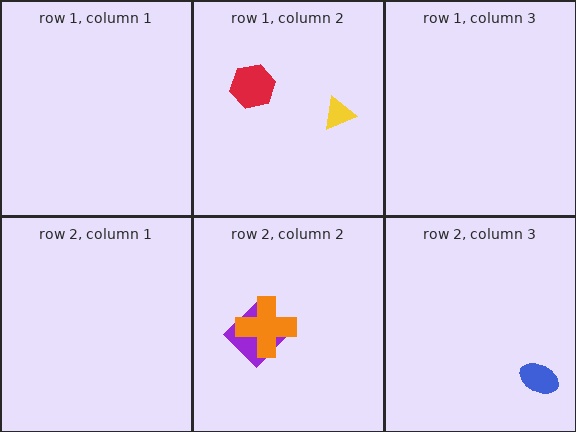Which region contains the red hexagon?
The row 1, column 2 region.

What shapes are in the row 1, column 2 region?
The red hexagon, the yellow triangle.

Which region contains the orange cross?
The row 2, column 2 region.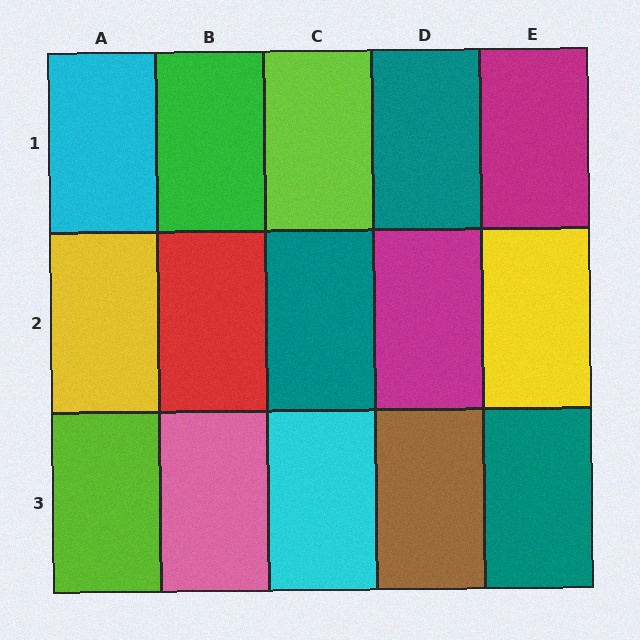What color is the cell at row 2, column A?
Yellow.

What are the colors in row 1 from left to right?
Cyan, green, lime, teal, magenta.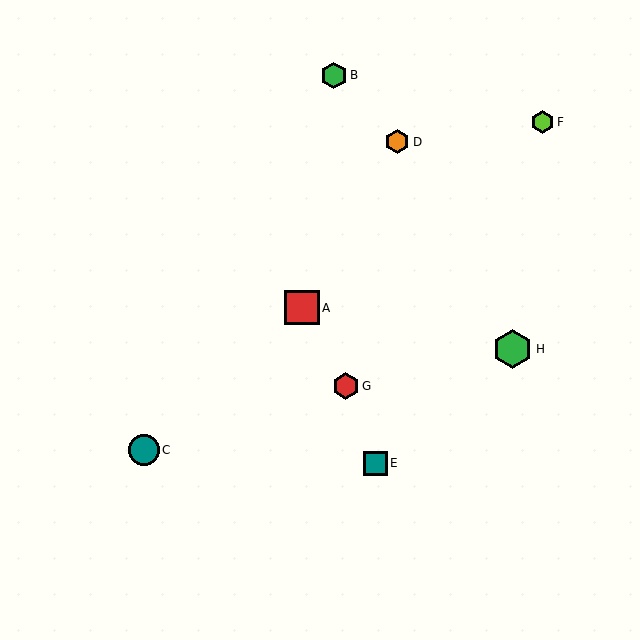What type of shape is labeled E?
Shape E is a teal square.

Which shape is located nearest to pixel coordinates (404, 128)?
The orange hexagon (labeled D) at (397, 142) is nearest to that location.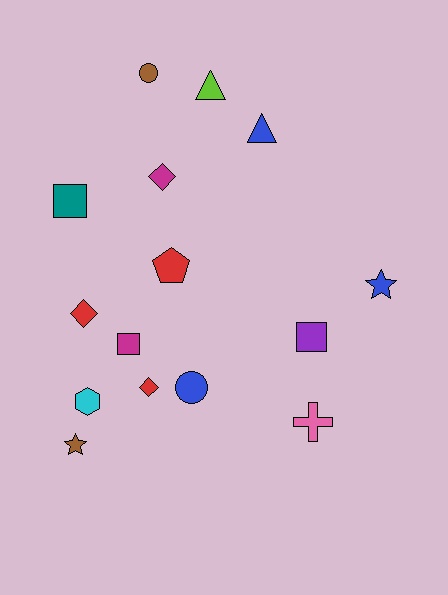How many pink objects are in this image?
There is 1 pink object.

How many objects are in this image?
There are 15 objects.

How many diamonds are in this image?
There are 3 diamonds.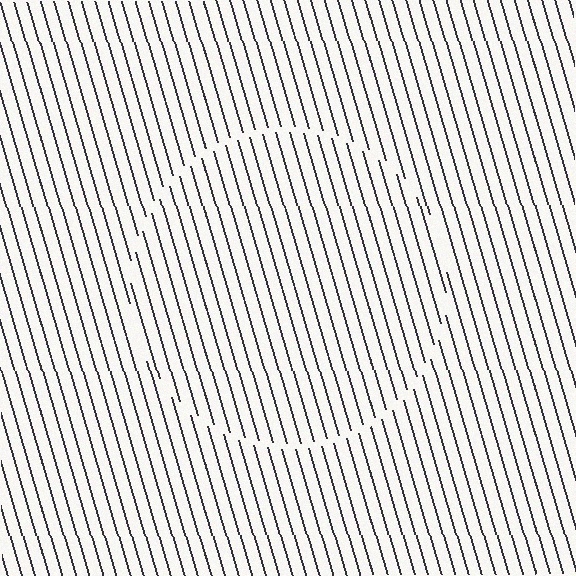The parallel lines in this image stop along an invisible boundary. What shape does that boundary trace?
An illusory circle. The interior of the shape contains the same grating, shifted by half a period — the contour is defined by the phase discontinuity where line-ends from the inner and outer gratings abut.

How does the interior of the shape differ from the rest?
The interior of the shape contains the same grating, shifted by half a period — the contour is defined by the phase discontinuity where line-ends from the inner and outer gratings abut.